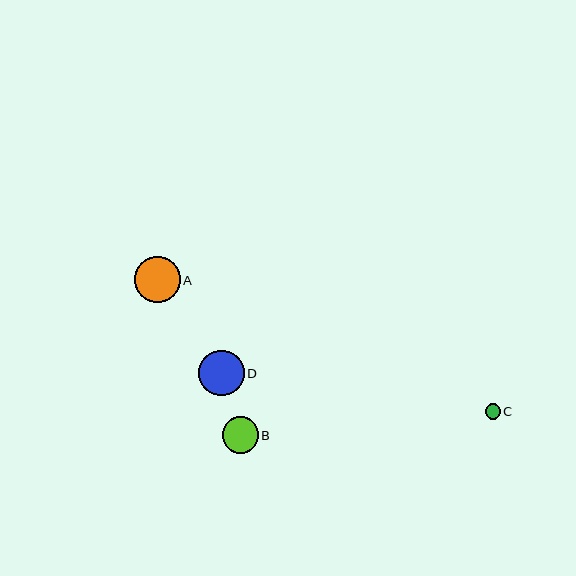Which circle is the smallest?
Circle C is the smallest with a size of approximately 15 pixels.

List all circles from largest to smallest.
From largest to smallest: A, D, B, C.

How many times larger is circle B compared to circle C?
Circle B is approximately 2.4 times the size of circle C.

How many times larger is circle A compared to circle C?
Circle A is approximately 3.0 times the size of circle C.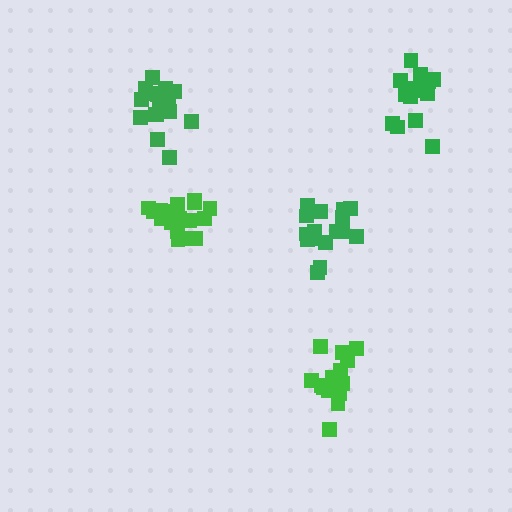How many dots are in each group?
Group 1: 17 dots, Group 2: 17 dots, Group 3: 17 dots, Group 4: 15 dots, Group 5: 17 dots (83 total).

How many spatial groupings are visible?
There are 5 spatial groupings.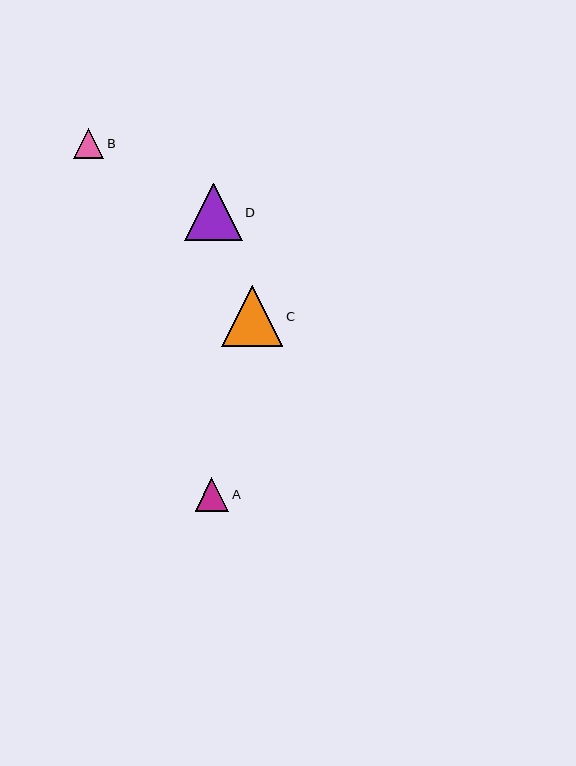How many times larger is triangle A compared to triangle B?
Triangle A is approximately 1.1 times the size of triangle B.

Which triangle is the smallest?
Triangle B is the smallest with a size of approximately 30 pixels.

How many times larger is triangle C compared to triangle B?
Triangle C is approximately 2.0 times the size of triangle B.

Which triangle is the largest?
Triangle C is the largest with a size of approximately 61 pixels.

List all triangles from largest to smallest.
From largest to smallest: C, D, A, B.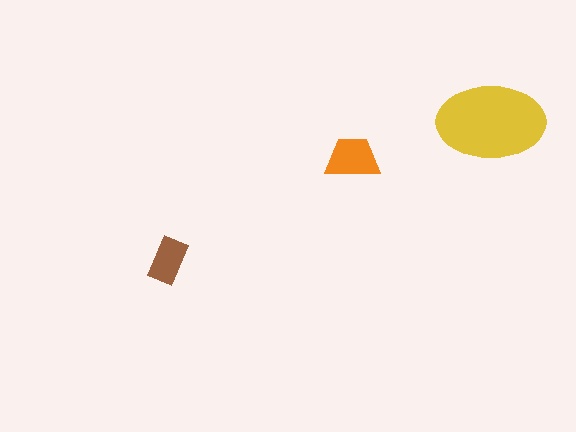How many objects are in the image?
There are 3 objects in the image.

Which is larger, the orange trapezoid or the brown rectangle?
The orange trapezoid.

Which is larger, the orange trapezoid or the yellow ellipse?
The yellow ellipse.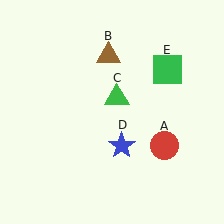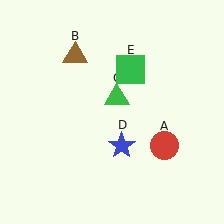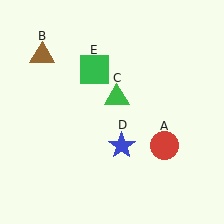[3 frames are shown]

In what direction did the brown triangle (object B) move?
The brown triangle (object B) moved left.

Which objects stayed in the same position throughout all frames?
Red circle (object A) and green triangle (object C) and blue star (object D) remained stationary.